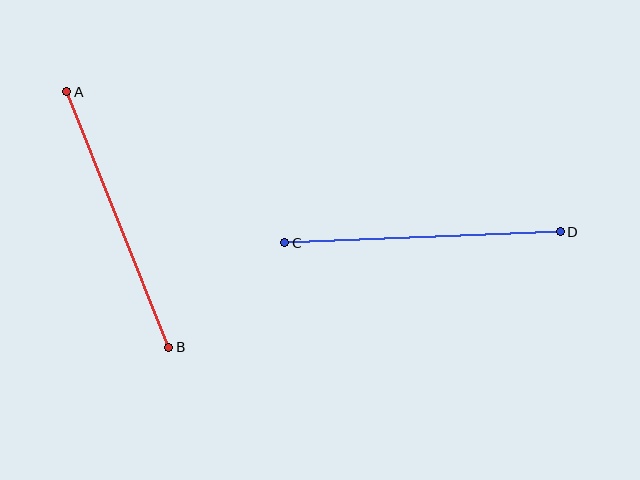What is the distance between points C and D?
The distance is approximately 276 pixels.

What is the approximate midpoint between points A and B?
The midpoint is at approximately (118, 219) pixels.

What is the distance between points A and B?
The distance is approximately 275 pixels.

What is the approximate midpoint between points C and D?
The midpoint is at approximately (422, 237) pixels.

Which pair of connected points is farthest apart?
Points C and D are farthest apart.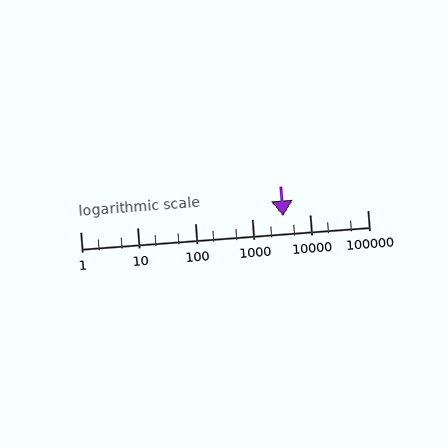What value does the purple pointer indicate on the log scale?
The pointer indicates approximately 3400.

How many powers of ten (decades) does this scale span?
The scale spans 5 decades, from 1 to 100000.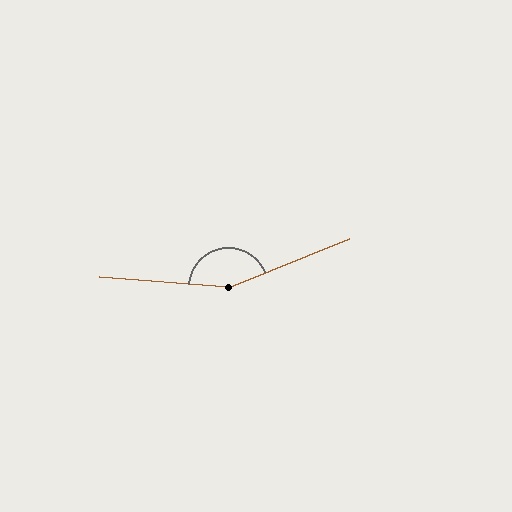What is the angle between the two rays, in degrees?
Approximately 154 degrees.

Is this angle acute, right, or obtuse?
It is obtuse.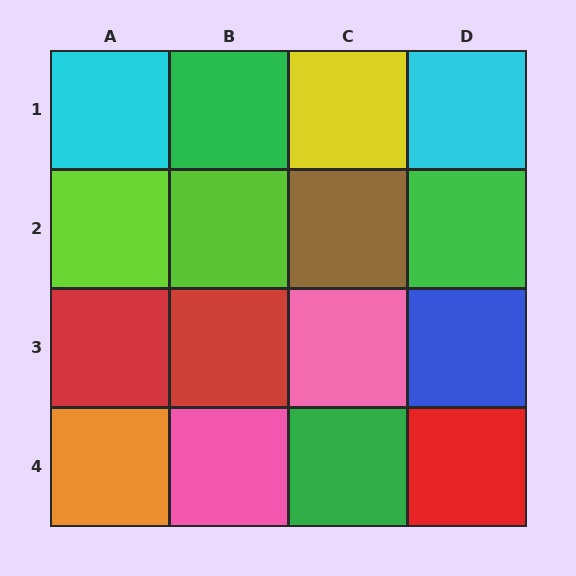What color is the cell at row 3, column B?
Red.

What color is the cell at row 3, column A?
Red.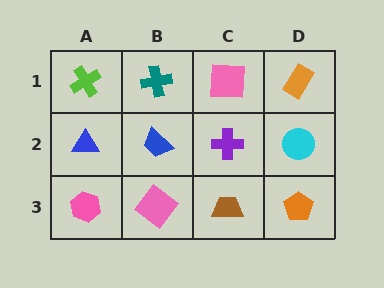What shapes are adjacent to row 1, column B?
A blue trapezoid (row 2, column B), a lime cross (row 1, column A), a pink square (row 1, column C).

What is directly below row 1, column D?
A cyan circle.